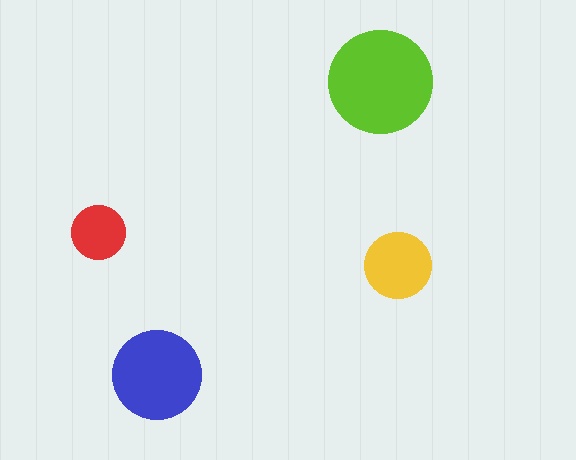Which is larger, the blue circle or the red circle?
The blue one.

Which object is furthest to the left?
The red circle is leftmost.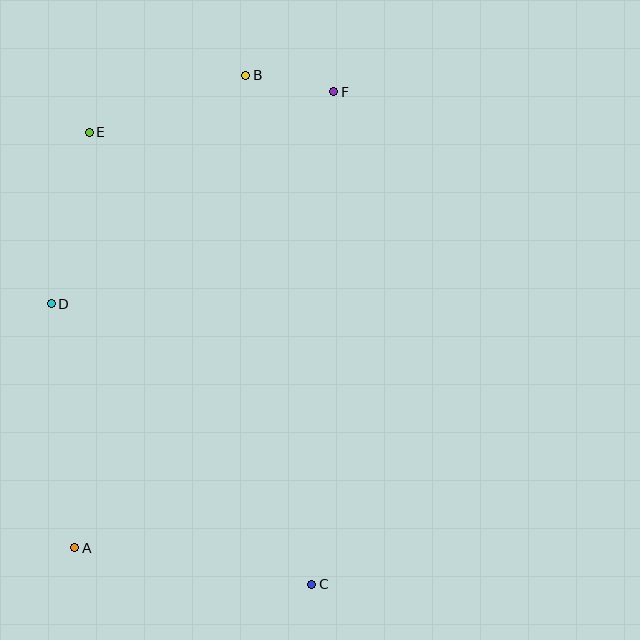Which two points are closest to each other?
Points B and F are closest to each other.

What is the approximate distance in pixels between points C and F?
The distance between C and F is approximately 493 pixels.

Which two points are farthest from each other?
Points A and F are farthest from each other.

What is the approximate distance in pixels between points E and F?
The distance between E and F is approximately 248 pixels.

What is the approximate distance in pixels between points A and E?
The distance between A and E is approximately 416 pixels.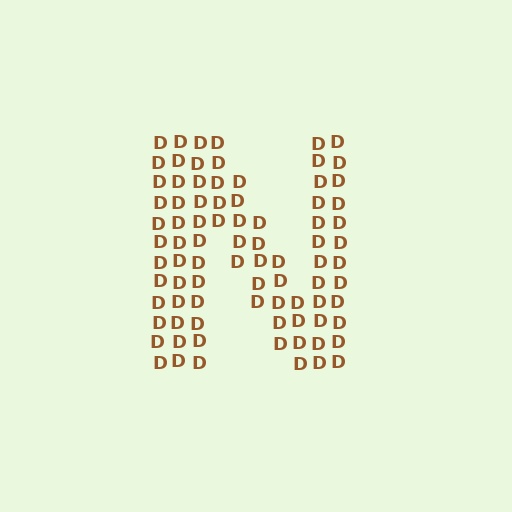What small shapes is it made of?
It is made of small letter D's.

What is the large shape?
The large shape is the letter N.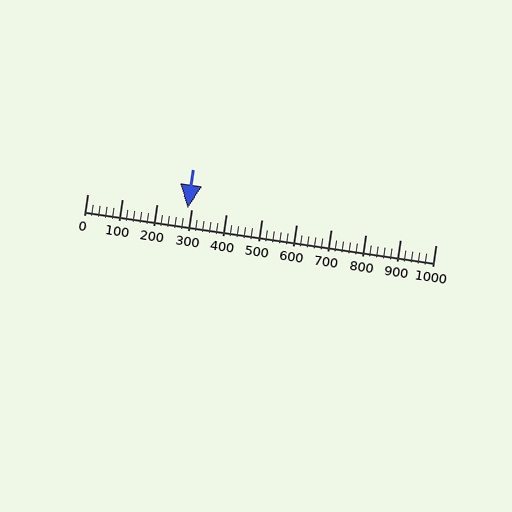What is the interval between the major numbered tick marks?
The major tick marks are spaced 100 units apart.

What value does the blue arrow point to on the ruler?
The blue arrow points to approximately 289.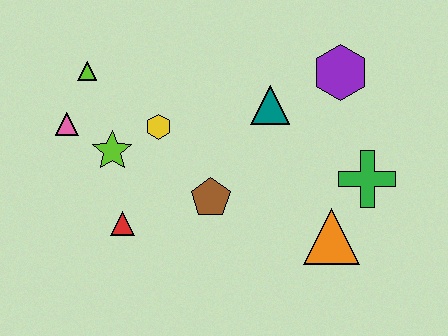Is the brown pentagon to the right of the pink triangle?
Yes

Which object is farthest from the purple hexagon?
The pink triangle is farthest from the purple hexagon.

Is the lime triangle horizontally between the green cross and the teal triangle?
No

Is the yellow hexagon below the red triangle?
No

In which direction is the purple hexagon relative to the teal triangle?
The purple hexagon is to the right of the teal triangle.